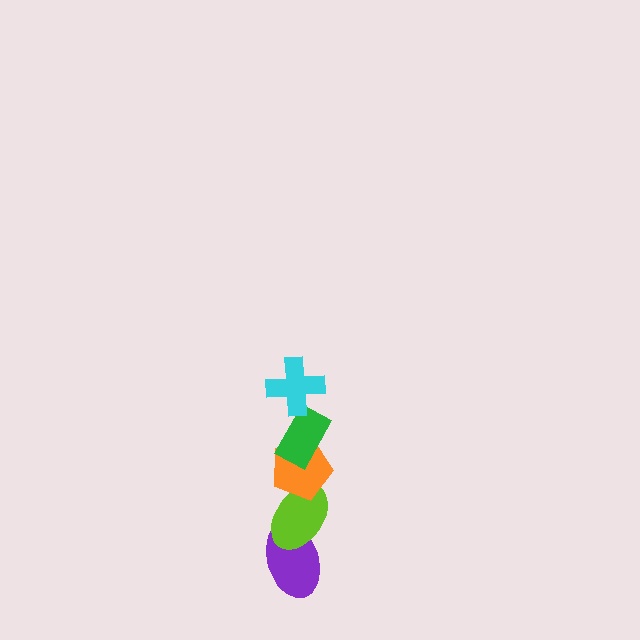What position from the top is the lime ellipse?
The lime ellipse is 4th from the top.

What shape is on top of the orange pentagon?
The green rectangle is on top of the orange pentagon.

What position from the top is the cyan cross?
The cyan cross is 1st from the top.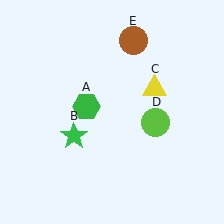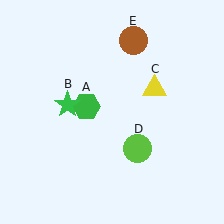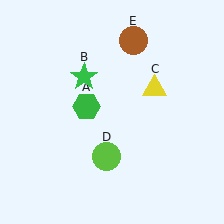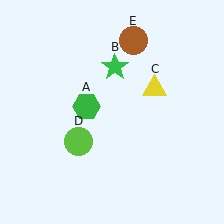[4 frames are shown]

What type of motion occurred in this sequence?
The green star (object B), lime circle (object D) rotated clockwise around the center of the scene.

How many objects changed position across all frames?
2 objects changed position: green star (object B), lime circle (object D).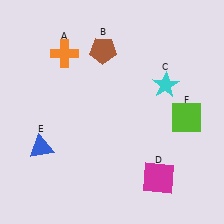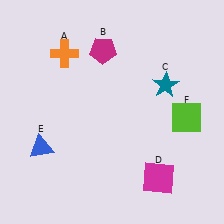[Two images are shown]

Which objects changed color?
B changed from brown to magenta. C changed from cyan to teal.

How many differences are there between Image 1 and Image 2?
There are 2 differences between the two images.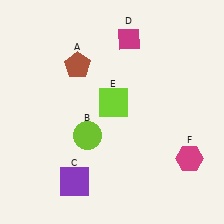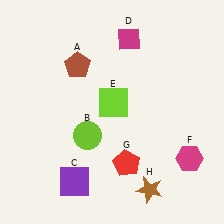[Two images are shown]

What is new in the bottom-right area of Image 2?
A brown star (H) was added in the bottom-right area of Image 2.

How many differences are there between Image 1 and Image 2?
There are 2 differences between the two images.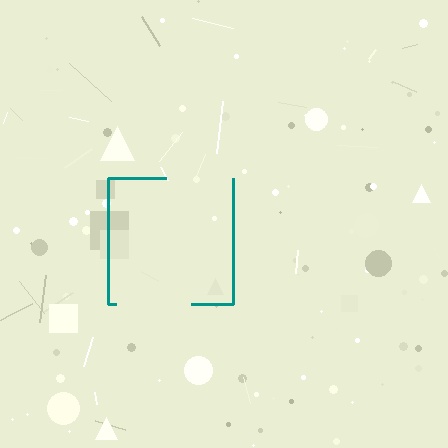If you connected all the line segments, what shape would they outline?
They would outline a square.